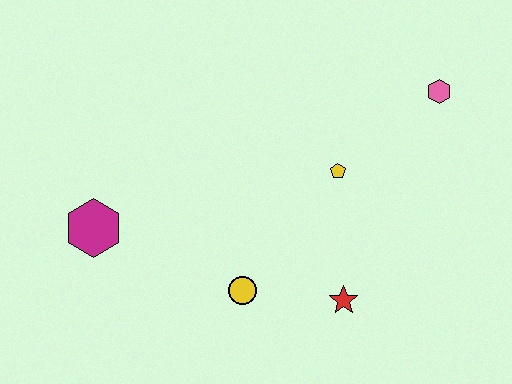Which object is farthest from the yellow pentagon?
The magenta hexagon is farthest from the yellow pentagon.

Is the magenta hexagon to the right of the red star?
No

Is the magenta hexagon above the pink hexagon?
No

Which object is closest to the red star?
The yellow circle is closest to the red star.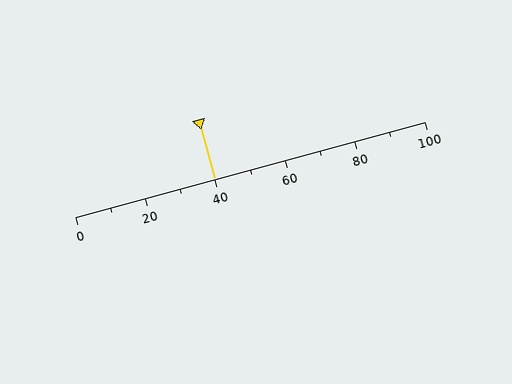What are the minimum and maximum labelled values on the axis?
The axis runs from 0 to 100.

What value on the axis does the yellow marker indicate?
The marker indicates approximately 40.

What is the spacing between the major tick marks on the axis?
The major ticks are spaced 20 apart.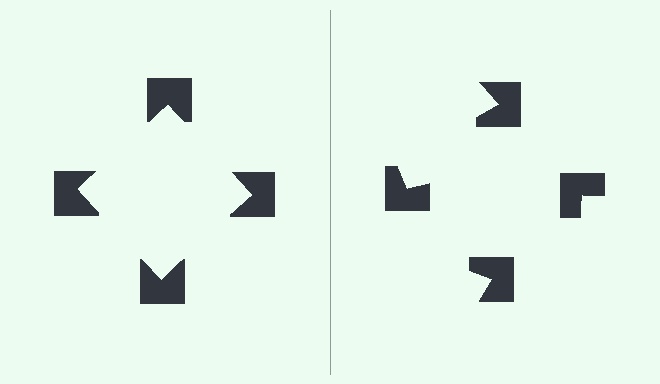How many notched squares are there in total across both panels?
8 — 4 on each side.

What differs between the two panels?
The notched squares are positioned identically on both sides; only the wedge orientations differ. On the left they align to a square; on the right they are misaligned.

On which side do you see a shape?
An illusory square appears on the left side. On the right side the wedge cuts are rotated, so no coherent shape forms.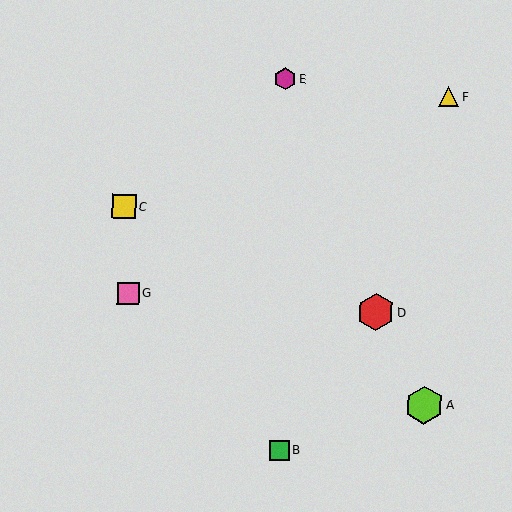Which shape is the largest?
The lime hexagon (labeled A) is the largest.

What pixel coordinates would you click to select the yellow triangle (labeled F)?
Click at (448, 97) to select the yellow triangle F.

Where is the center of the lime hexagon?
The center of the lime hexagon is at (424, 405).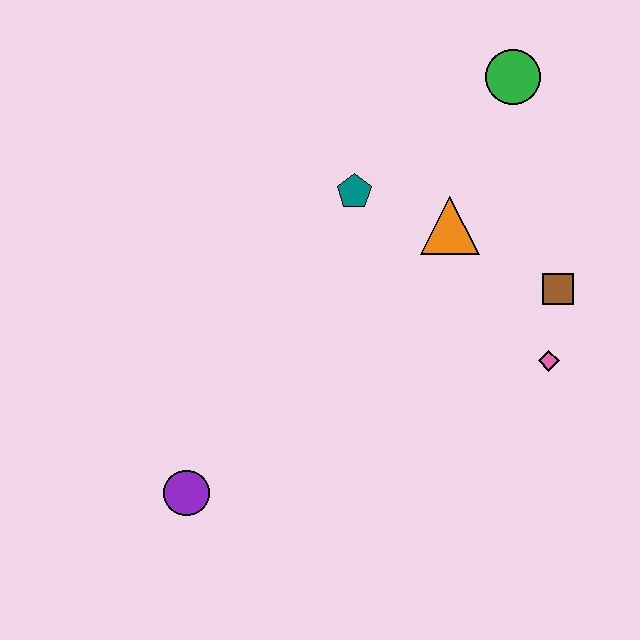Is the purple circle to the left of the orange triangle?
Yes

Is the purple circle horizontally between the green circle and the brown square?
No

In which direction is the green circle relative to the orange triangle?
The green circle is above the orange triangle.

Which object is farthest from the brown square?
The purple circle is farthest from the brown square.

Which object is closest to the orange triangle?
The teal pentagon is closest to the orange triangle.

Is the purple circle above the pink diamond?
No